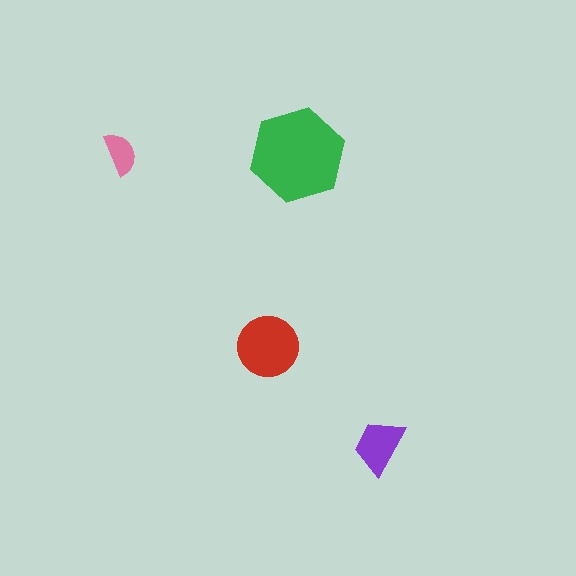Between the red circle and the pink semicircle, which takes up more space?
The red circle.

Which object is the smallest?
The pink semicircle.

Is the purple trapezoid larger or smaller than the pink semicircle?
Larger.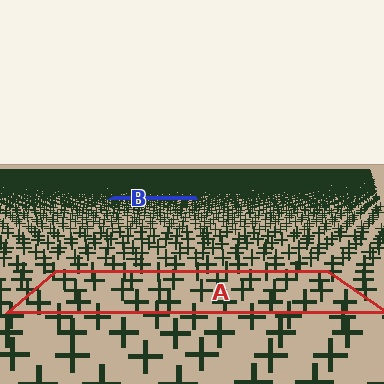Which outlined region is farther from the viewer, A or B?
Region B is farther from the viewer — the texture elements inside it appear smaller and more densely packed.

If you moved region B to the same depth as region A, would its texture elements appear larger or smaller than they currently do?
They would appear larger. At a closer depth, the same texture elements are projected at a bigger on-screen size.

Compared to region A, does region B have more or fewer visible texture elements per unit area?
Region B has more texture elements per unit area — they are packed more densely because it is farther away.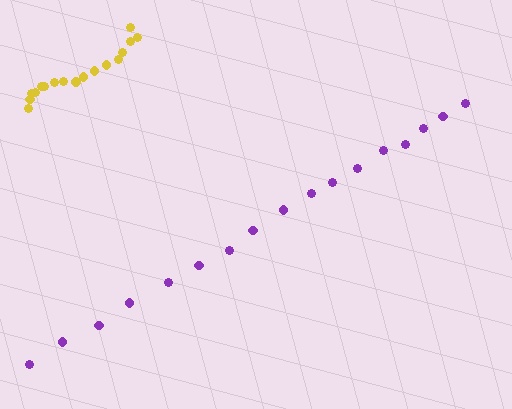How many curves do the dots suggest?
There are 2 distinct paths.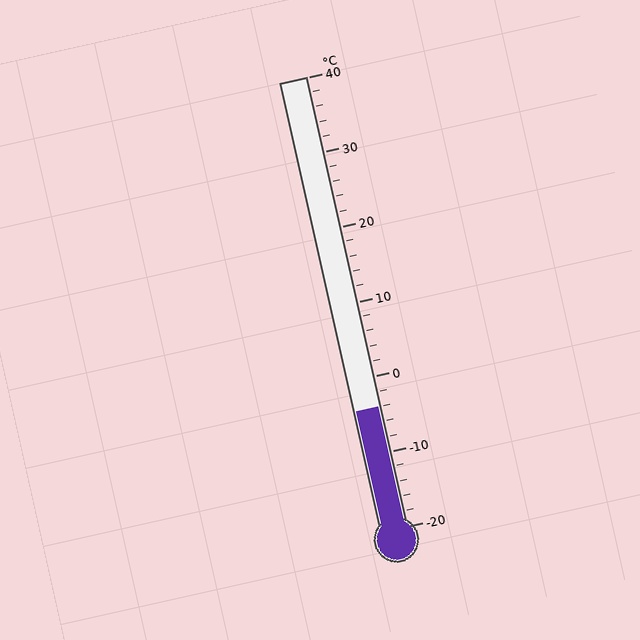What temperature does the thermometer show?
The thermometer shows approximately -4°C.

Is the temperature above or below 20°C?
The temperature is below 20°C.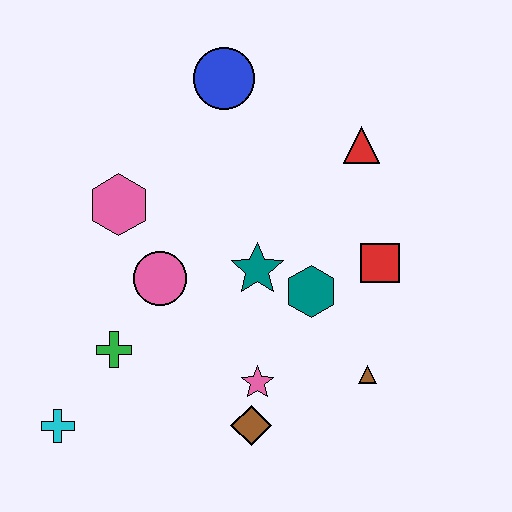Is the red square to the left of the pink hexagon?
No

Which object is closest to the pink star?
The brown diamond is closest to the pink star.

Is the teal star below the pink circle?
No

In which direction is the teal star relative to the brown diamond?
The teal star is above the brown diamond.